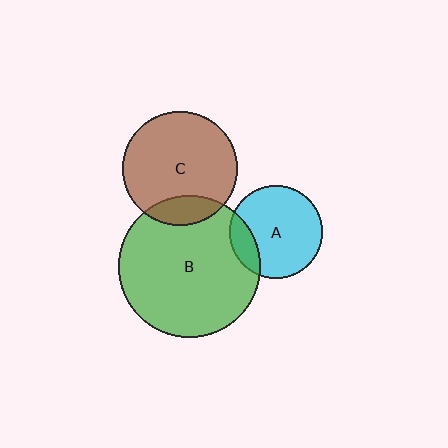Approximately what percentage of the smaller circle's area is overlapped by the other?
Approximately 15%.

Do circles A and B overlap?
Yes.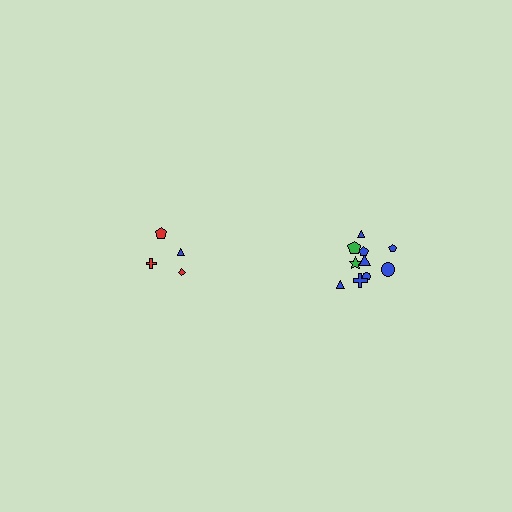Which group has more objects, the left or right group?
The right group.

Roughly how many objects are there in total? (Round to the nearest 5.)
Roughly 15 objects in total.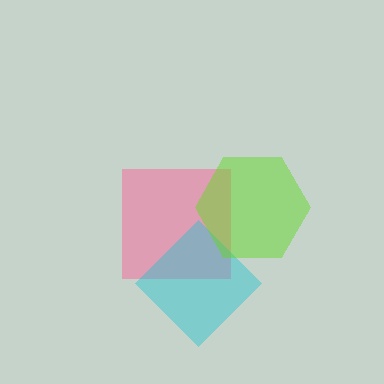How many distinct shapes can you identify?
There are 3 distinct shapes: a pink square, a cyan diamond, a lime hexagon.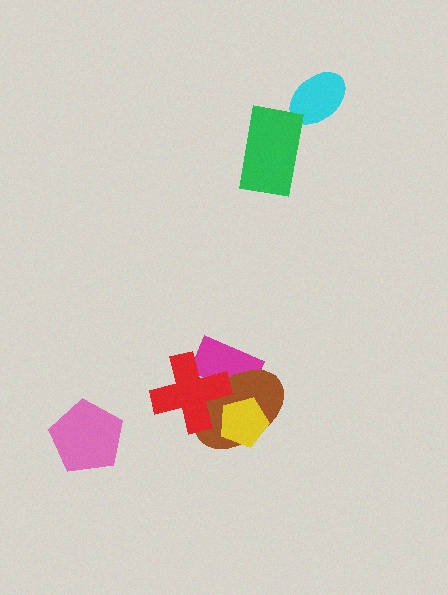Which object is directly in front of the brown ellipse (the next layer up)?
The yellow pentagon is directly in front of the brown ellipse.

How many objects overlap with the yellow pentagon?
1 object overlaps with the yellow pentagon.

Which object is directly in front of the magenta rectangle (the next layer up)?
The brown ellipse is directly in front of the magenta rectangle.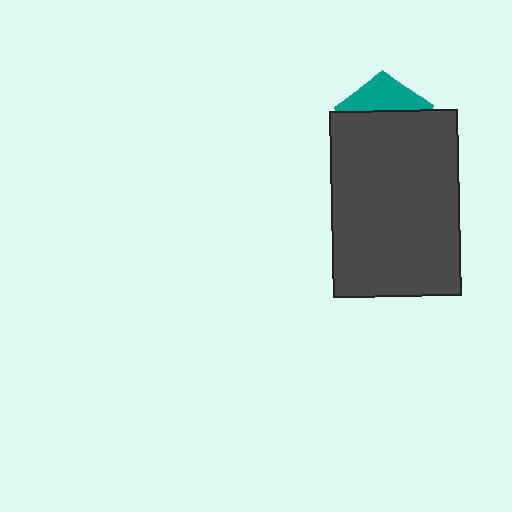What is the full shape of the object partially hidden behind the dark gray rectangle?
The partially hidden object is a teal pentagon.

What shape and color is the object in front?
The object in front is a dark gray rectangle.